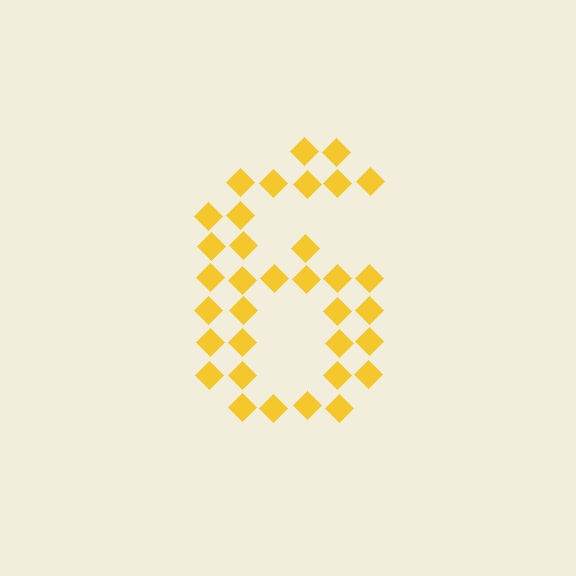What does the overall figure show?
The overall figure shows the digit 6.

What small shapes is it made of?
It is made of small diamonds.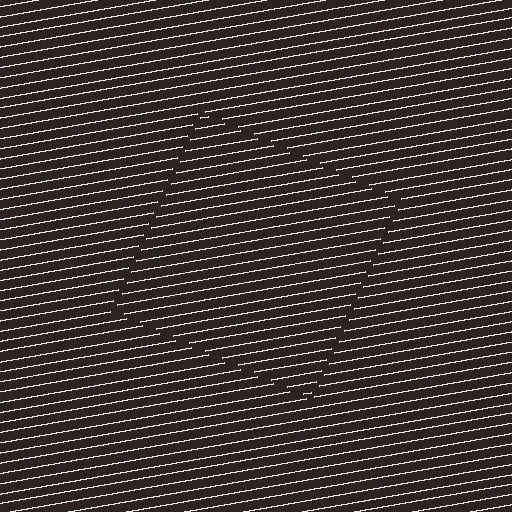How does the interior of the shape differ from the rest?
The interior of the shape contains the same grating, shifted by half a period — the contour is defined by the phase discontinuity where line-ends from the inner and outer gratings abut.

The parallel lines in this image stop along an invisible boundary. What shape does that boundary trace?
An illusory square. The interior of the shape contains the same grating, shifted by half a period — the contour is defined by the phase discontinuity where line-ends from the inner and outer gratings abut.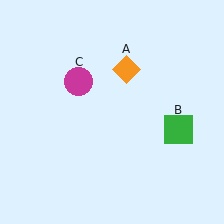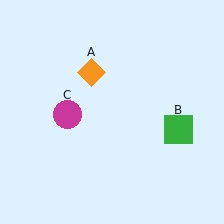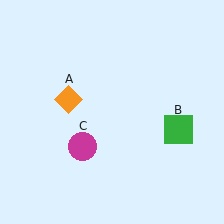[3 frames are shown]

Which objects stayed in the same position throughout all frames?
Green square (object B) remained stationary.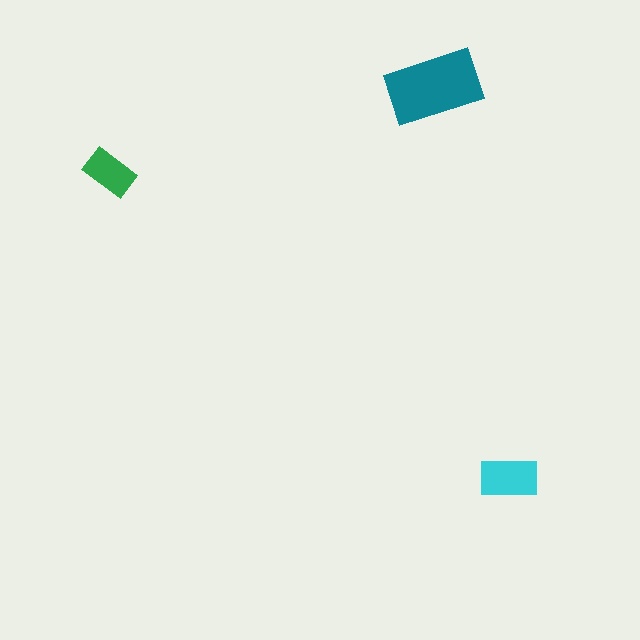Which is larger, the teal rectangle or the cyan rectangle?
The teal one.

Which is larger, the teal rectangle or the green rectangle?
The teal one.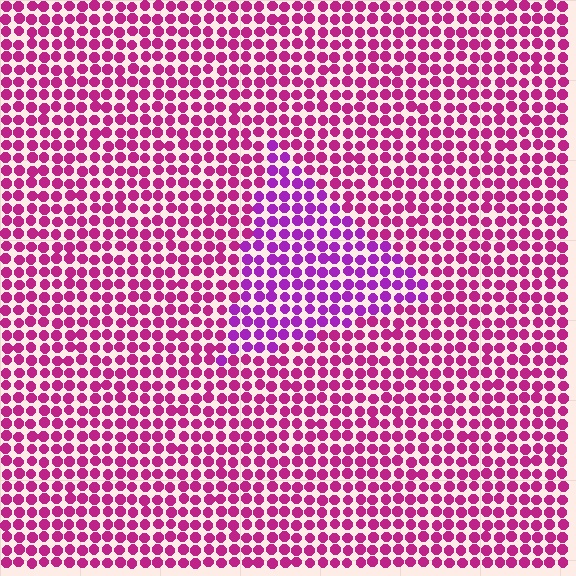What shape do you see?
I see a triangle.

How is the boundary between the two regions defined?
The boundary is defined purely by a slight shift in hue (about 30 degrees). Spacing, size, and orientation are identical on both sides.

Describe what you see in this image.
The image is filled with small magenta elements in a uniform arrangement. A triangle-shaped region is visible where the elements are tinted to a slightly different hue, forming a subtle color boundary.